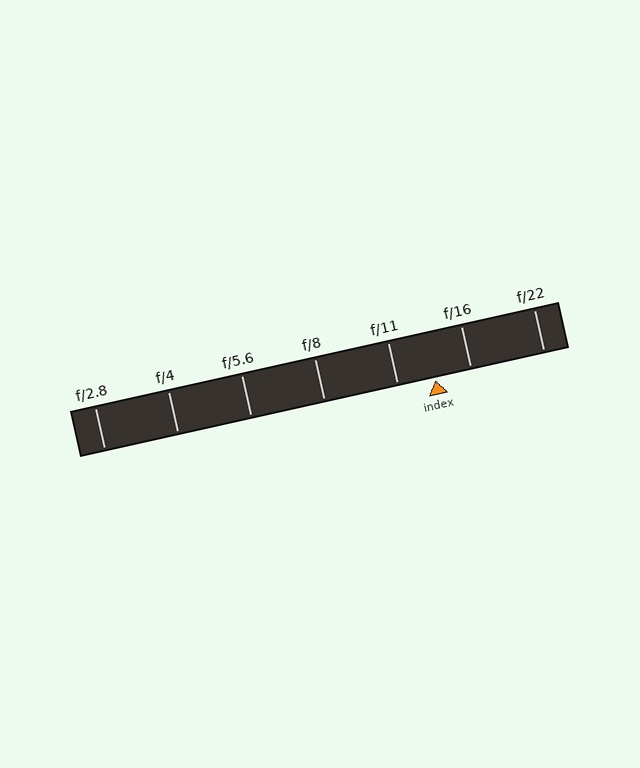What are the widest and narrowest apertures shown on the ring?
The widest aperture shown is f/2.8 and the narrowest is f/22.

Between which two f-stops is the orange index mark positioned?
The index mark is between f/11 and f/16.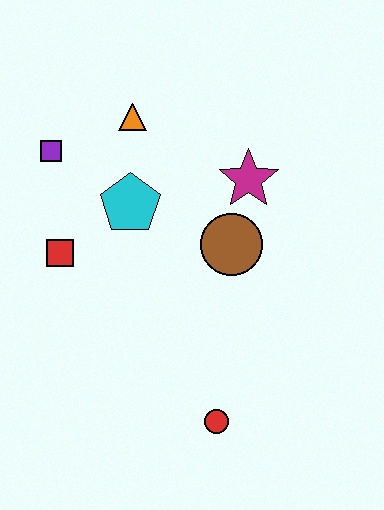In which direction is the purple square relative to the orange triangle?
The purple square is to the left of the orange triangle.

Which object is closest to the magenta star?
The brown circle is closest to the magenta star.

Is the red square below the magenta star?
Yes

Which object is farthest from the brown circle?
The purple square is farthest from the brown circle.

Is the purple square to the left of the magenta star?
Yes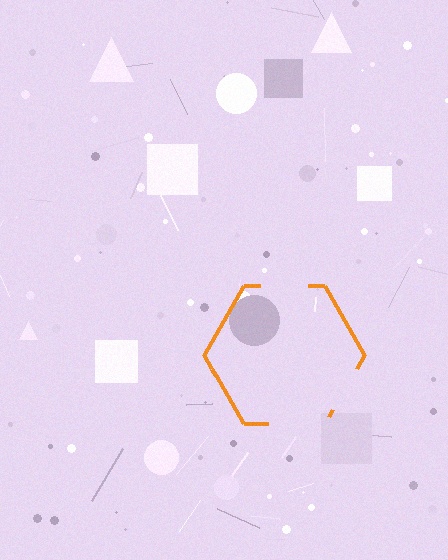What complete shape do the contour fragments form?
The contour fragments form a hexagon.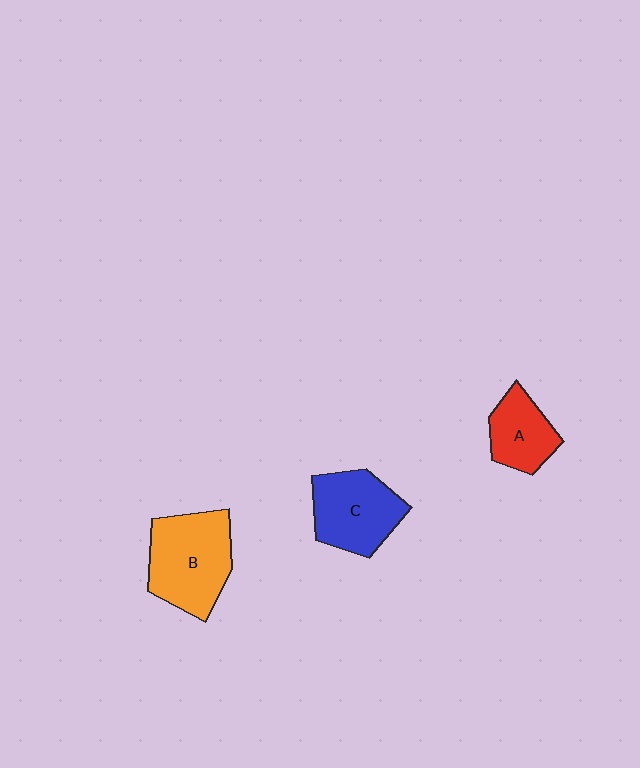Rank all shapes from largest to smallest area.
From largest to smallest: B (orange), C (blue), A (red).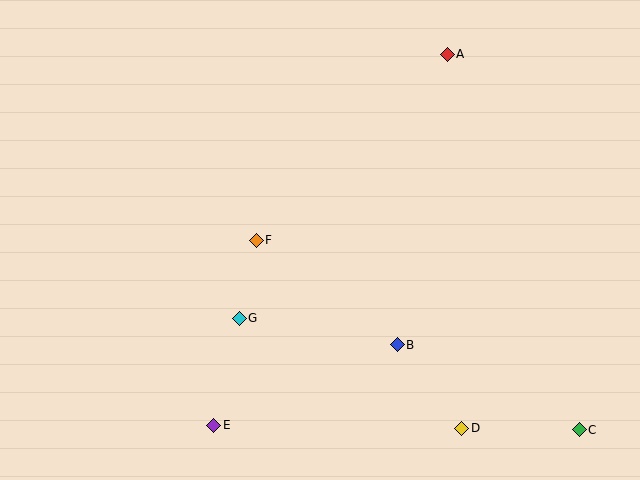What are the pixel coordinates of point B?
Point B is at (397, 345).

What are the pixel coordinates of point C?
Point C is at (579, 430).